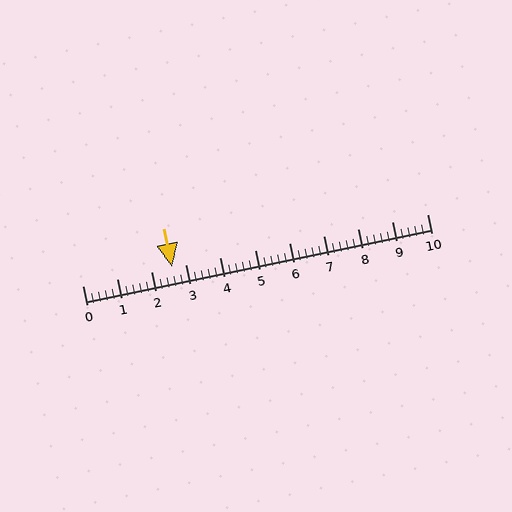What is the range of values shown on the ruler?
The ruler shows values from 0 to 10.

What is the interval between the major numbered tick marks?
The major tick marks are spaced 1 units apart.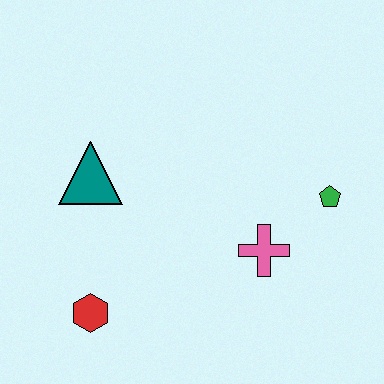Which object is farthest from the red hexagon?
The green pentagon is farthest from the red hexagon.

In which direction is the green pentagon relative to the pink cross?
The green pentagon is to the right of the pink cross.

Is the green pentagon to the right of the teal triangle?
Yes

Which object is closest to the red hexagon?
The teal triangle is closest to the red hexagon.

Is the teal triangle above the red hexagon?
Yes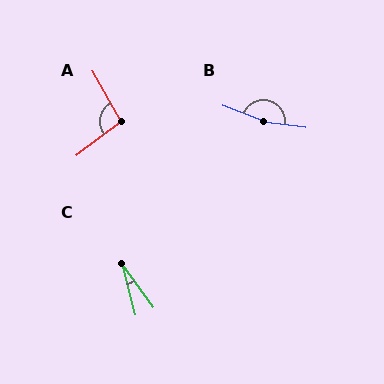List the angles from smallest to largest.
C (21°), A (98°), B (165°).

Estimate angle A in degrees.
Approximately 98 degrees.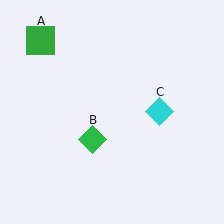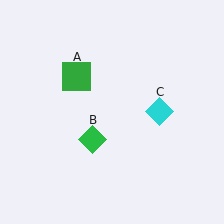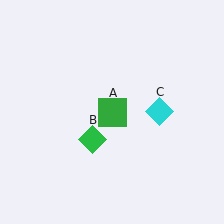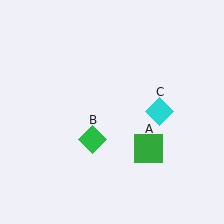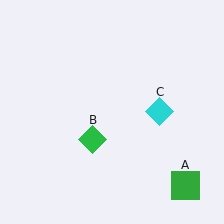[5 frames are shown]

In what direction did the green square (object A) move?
The green square (object A) moved down and to the right.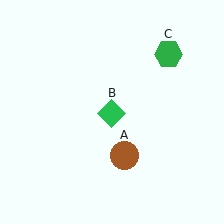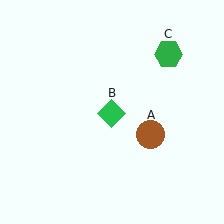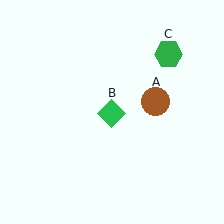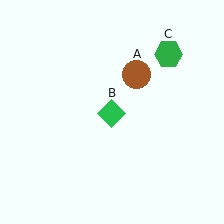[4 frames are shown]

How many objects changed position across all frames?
1 object changed position: brown circle (object A).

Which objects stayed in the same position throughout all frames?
Green diamond (object B) and green hexagon (object C) remained stationary.